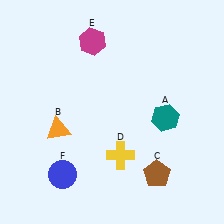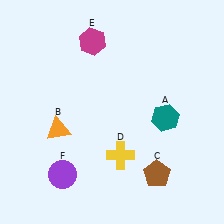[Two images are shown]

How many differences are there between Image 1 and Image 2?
There is 1 difference between the two images.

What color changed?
The circle (F) changed from blue in Image 1 to purple in Image 2.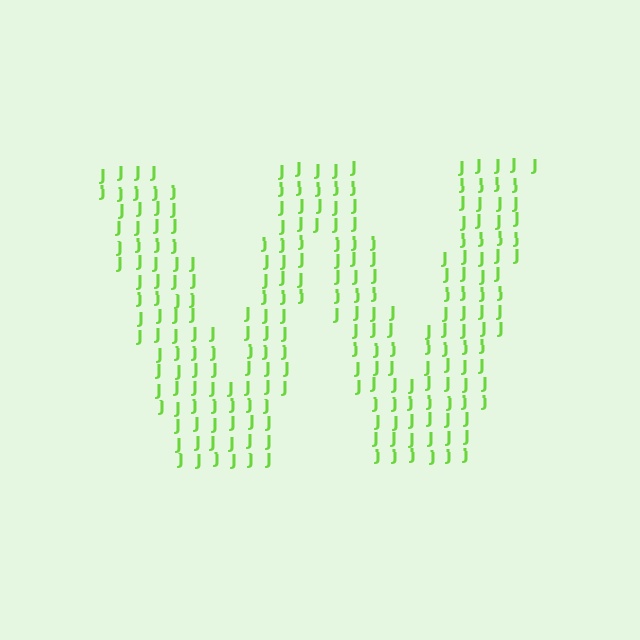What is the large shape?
The large shape is the letter W.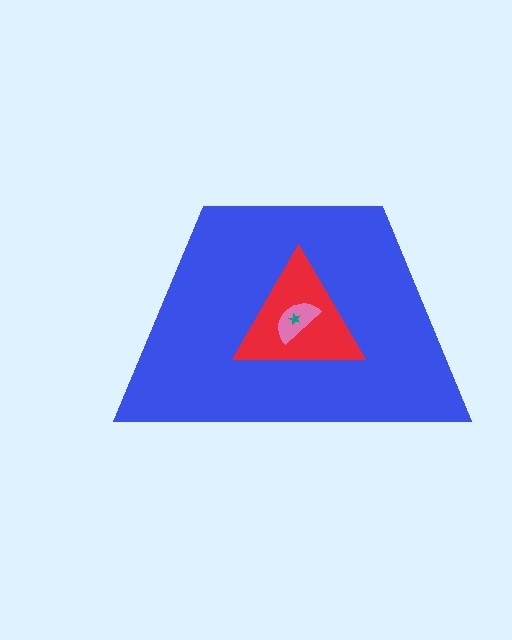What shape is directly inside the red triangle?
The pink semicircle.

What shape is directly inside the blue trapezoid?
The red triangle.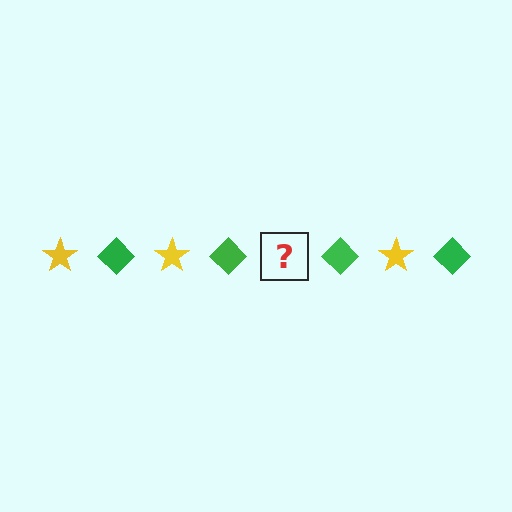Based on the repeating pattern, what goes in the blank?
The blank should be a yellow star.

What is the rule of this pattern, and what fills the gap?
The rule is that the pattern alternates between yellow star and green diamond. The gap should be filled with a yellow star.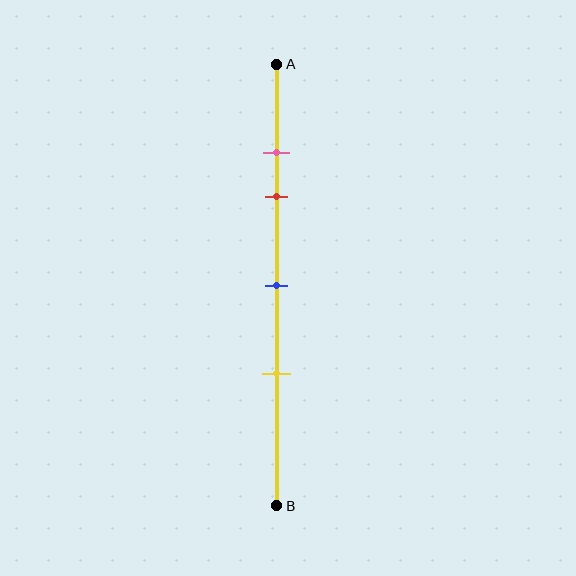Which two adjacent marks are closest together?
The pink and red marks are the closest adjacent pair.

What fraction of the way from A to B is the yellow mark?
The yellow mark is approximately 70% (0.7) of the way from A to B.